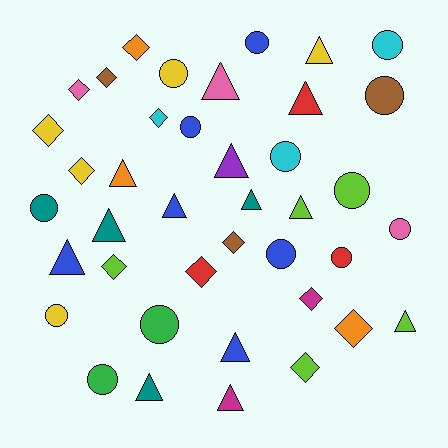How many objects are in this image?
There are 40 objects.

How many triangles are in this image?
There are 14 triangles.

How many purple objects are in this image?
There is 1 purple object.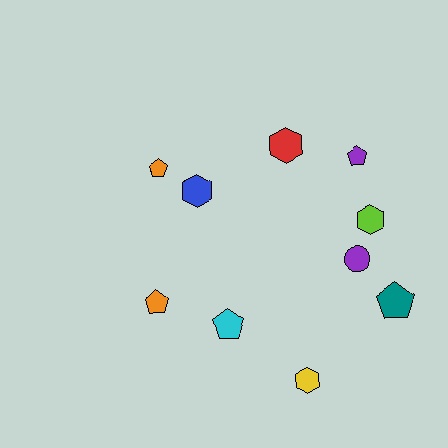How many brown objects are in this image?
There are no brown objects.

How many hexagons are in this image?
There are 4 hexagons.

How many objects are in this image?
There are 10 objects.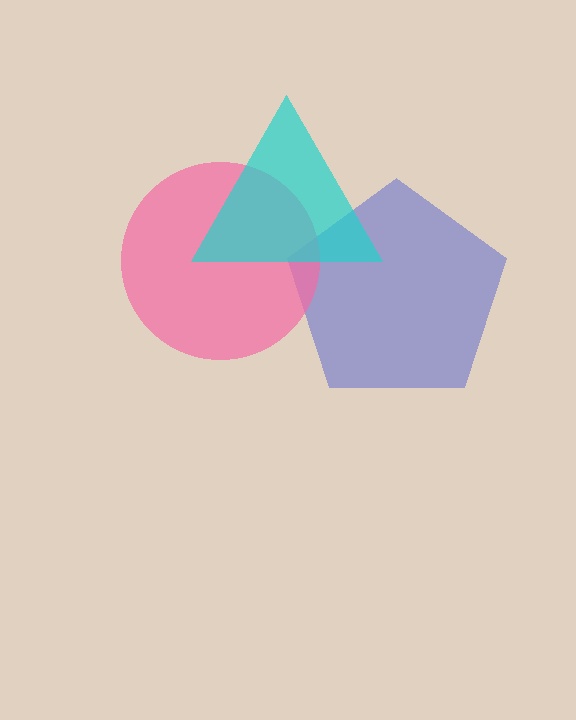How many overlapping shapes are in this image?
There are 3 overlapping shapes in the image.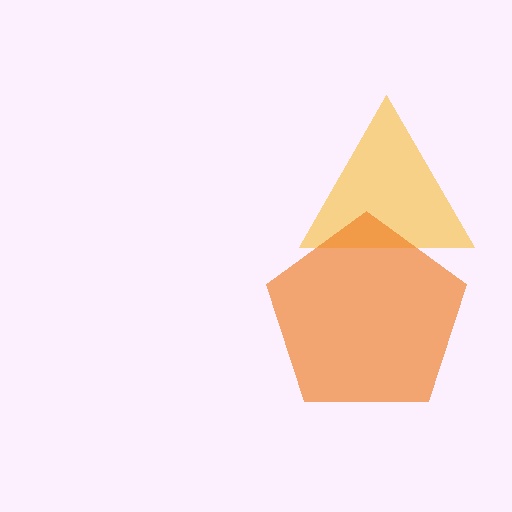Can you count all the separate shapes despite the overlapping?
Yes, there are 2 separate shapes.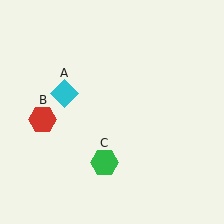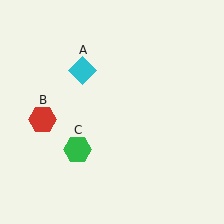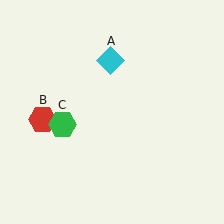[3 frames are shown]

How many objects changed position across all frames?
2 objects changed position: cyan diamond (object A), green hexagon (object C).